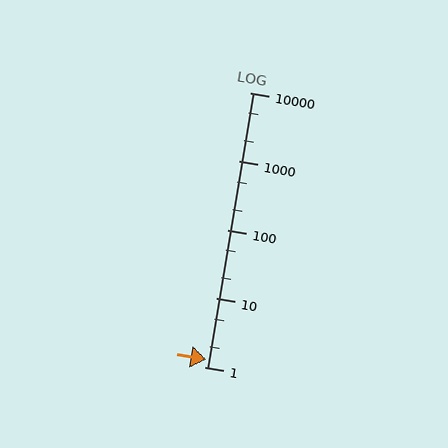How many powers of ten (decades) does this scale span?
The scale spans 4 decades, from 1 to 10000.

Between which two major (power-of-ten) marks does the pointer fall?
The pointer is between 1 and 10.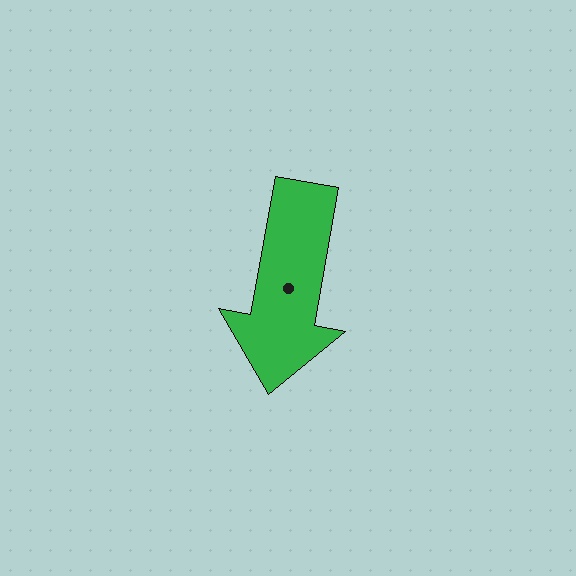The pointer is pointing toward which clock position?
Roughly 6 o'clock.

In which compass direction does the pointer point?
South.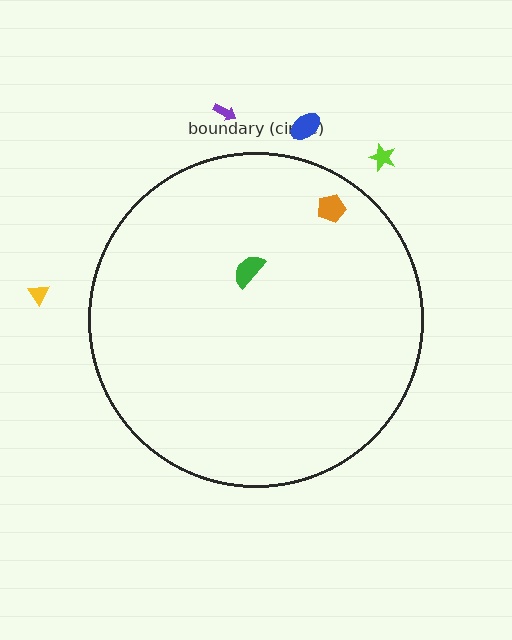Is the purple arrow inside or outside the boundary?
Outside.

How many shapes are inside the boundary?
2 inside, 4 outside.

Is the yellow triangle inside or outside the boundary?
Outside.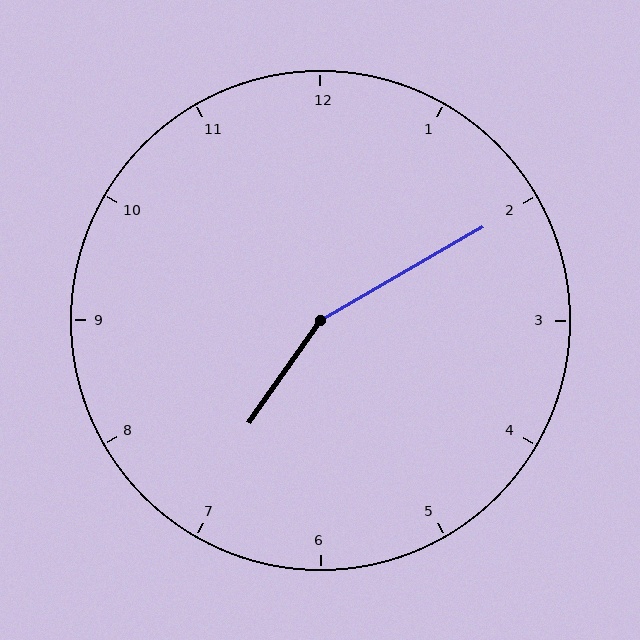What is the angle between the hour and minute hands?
Approximately 155 degrees.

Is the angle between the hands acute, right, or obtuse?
It is obtuse.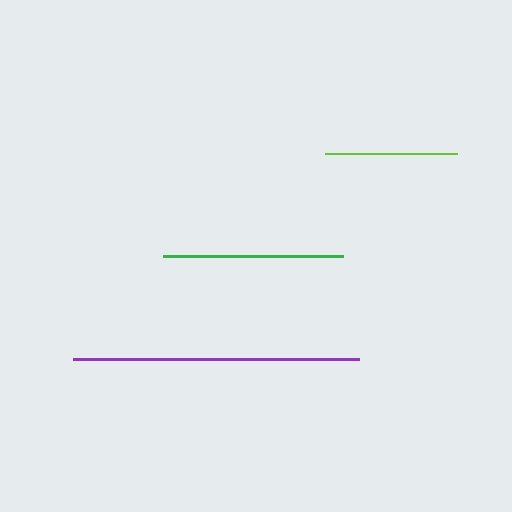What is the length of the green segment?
The green segment is approximately 180 pixels long.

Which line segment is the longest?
The purple line is the longest at approximately 286 pixels.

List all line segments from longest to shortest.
From longest to shortest: purple, green, lime.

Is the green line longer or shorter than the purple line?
The purple line is longer than the green line.